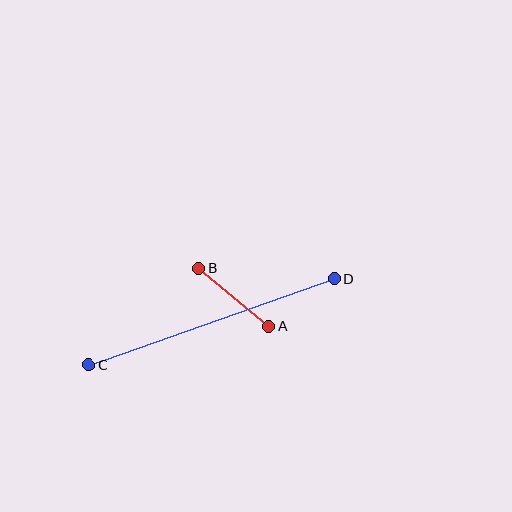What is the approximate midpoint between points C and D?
The midpoint is at approximately (211, 322) pixels.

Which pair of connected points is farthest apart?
Points C and D are farthest apart.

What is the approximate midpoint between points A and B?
The midpoint is at approximately (234, 297) pixels.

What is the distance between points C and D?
The distance is approximately 260 pixels.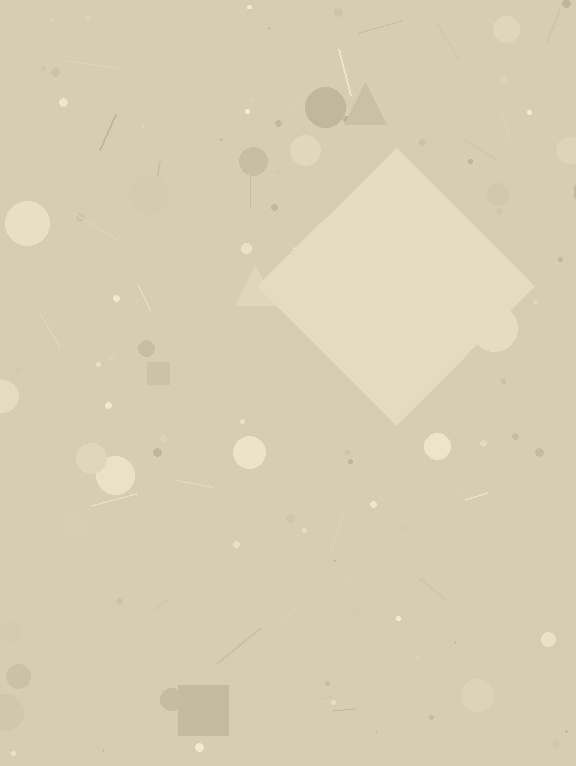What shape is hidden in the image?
A diamond is hidden in the image.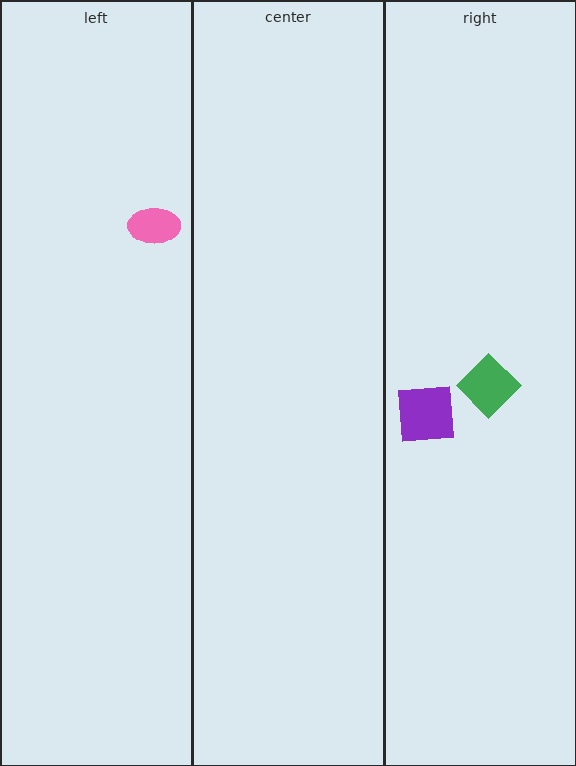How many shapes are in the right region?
2.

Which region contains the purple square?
The right region.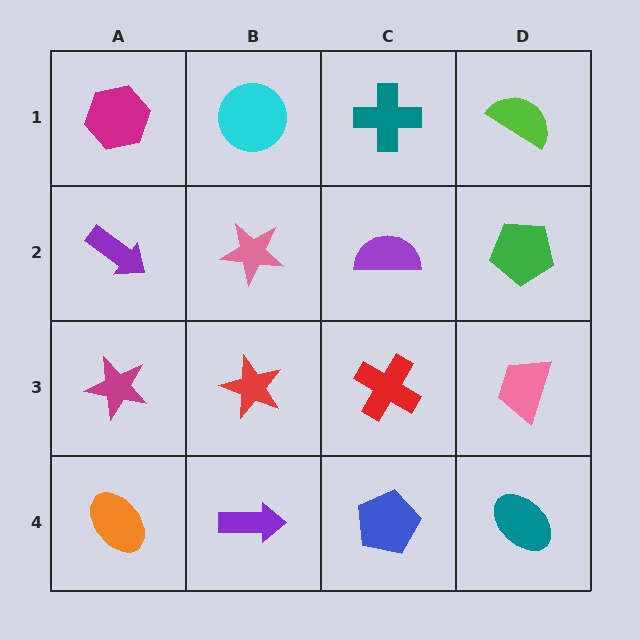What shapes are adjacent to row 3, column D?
A green pentagon (row 2, column D), a teal ellipse (row 4, column D), a red cross (row 3, column C).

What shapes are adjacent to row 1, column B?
A pink star (row 2, column B), a magenta hexagon (row 1, column A), a teal cross (row 1, column C).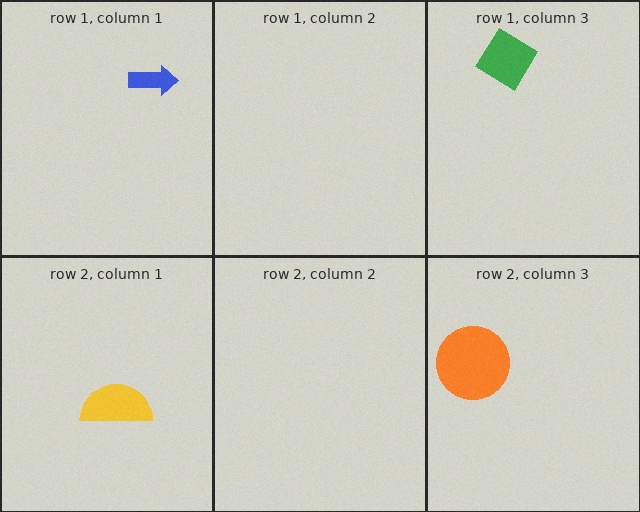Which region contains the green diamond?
The row 1, column 3 region.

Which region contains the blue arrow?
The row 1, column 1 region.